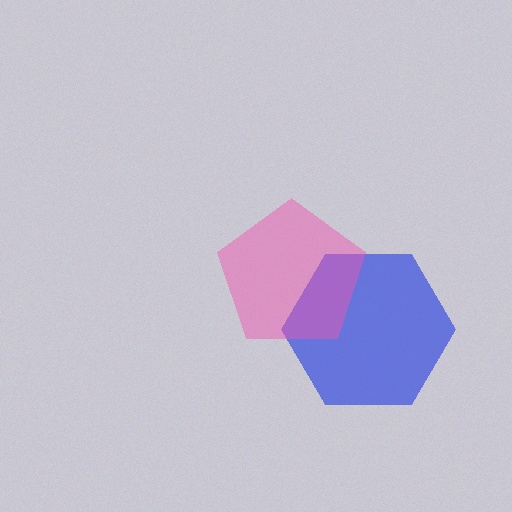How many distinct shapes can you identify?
There are 2 distinct shapes: a blue hexagon, a pink pentagon.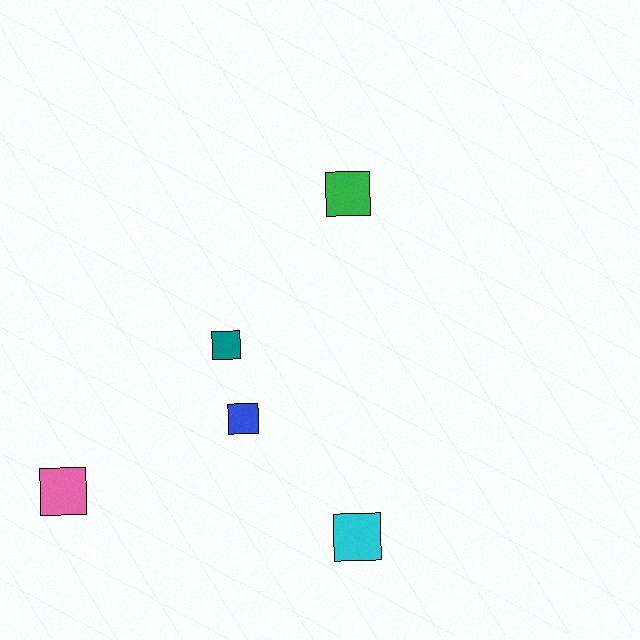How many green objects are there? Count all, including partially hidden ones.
There is 1 green object.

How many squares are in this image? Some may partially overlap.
There are 5 squares.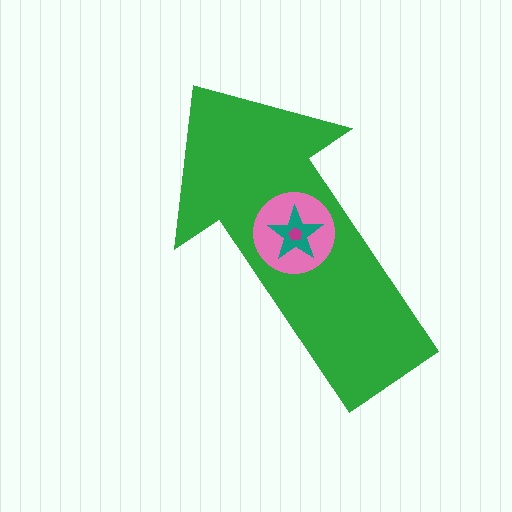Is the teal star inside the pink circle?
Yes.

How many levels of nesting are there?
4.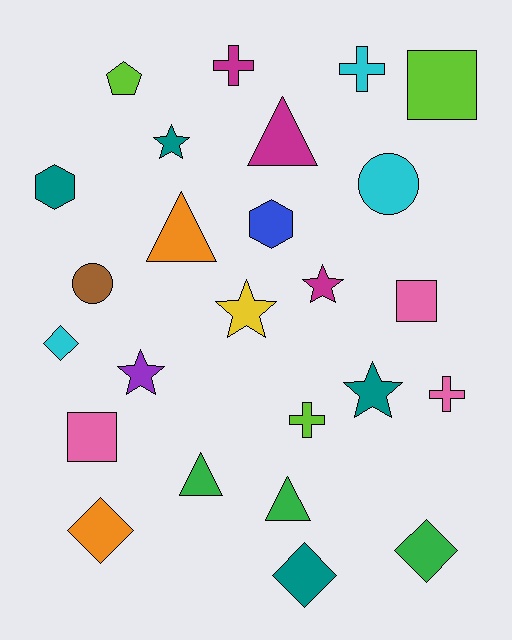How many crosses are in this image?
There are 4 crosses.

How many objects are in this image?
There are 25 objects.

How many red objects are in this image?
There are no red objects.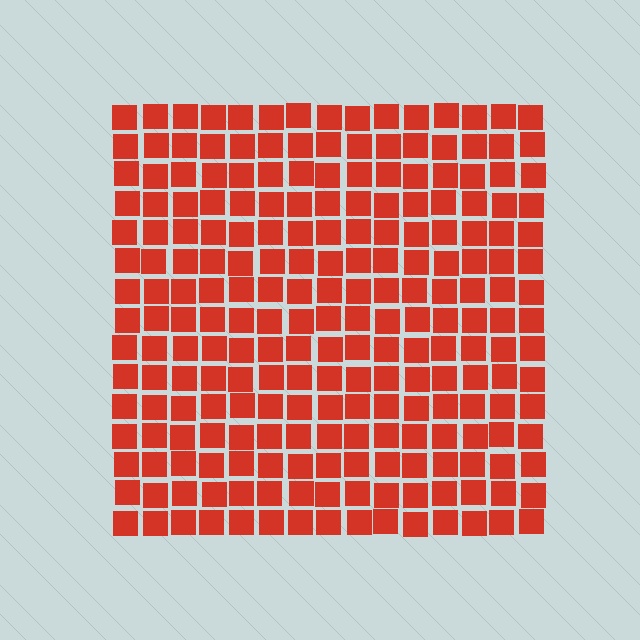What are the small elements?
The small elements are squares.